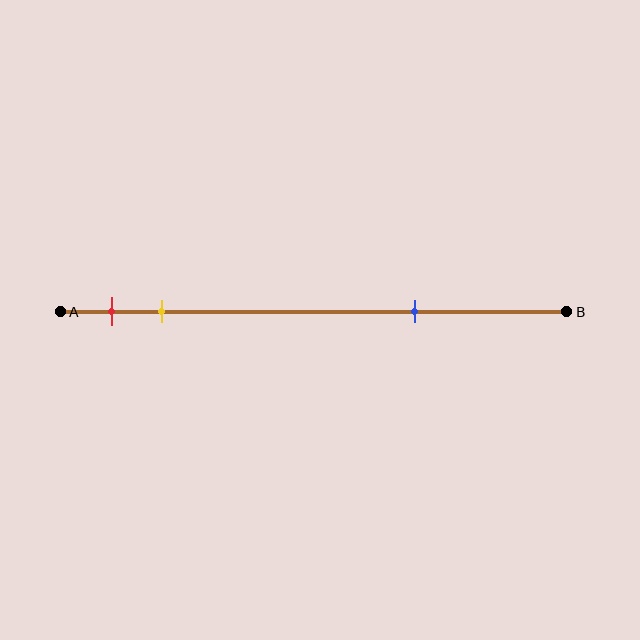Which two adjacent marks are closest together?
The red and yellow marks are the closest adjacent pair.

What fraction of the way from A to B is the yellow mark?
The yellow mark is approximately 20% (0.2) of the way from A to B.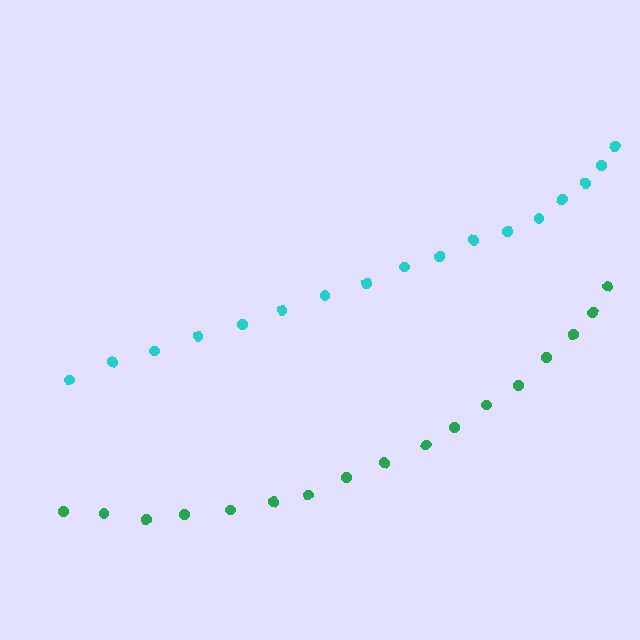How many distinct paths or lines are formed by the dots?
There are 2 distinct paths.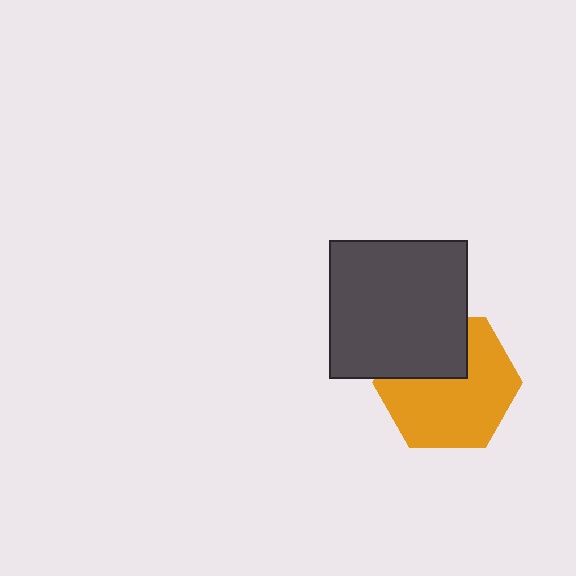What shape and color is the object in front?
The object in front is a dark gray square.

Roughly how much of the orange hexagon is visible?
Most of it is visible (roughly 68%).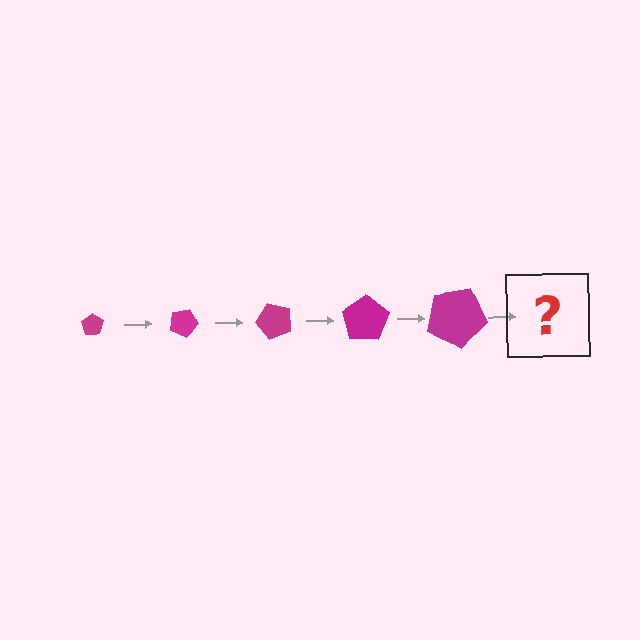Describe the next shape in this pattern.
It should be a pentagon, larger than the previous one and rotated 125 degrees from the start.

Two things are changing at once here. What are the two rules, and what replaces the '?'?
The two rules are that the pentagon grows larger each step and it rotates 25 degrees each step. The '?' should be a pentagon, larger than the previous one and rotated 125 degrees from the start.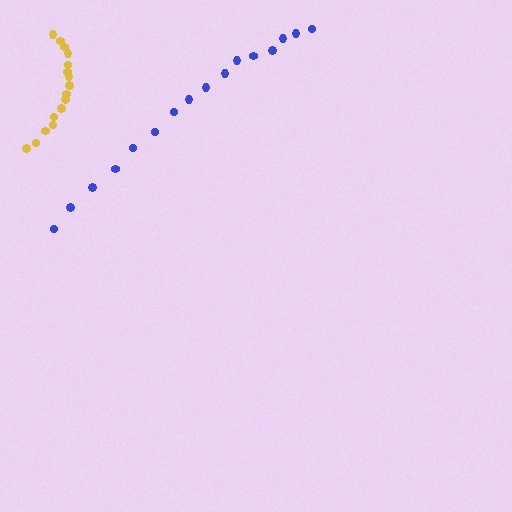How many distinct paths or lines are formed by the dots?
There are 2 distinct paths.